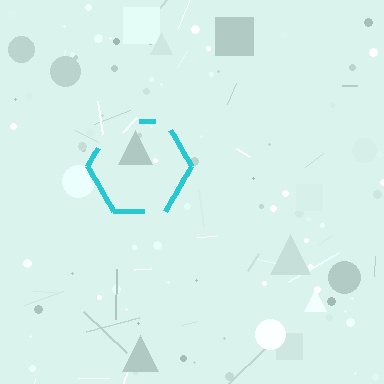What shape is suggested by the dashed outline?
The dashed outline suggests a hexagon.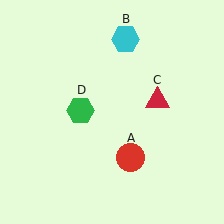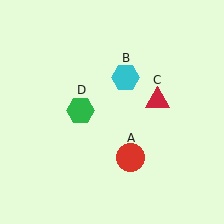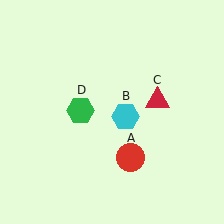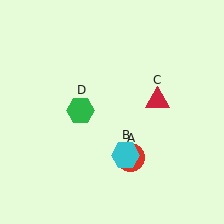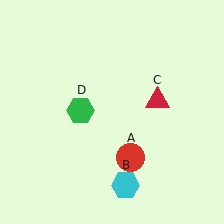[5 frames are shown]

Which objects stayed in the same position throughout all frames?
Red circle (object A) and red triangle (object C) and green hexagon (object D) remained stationary.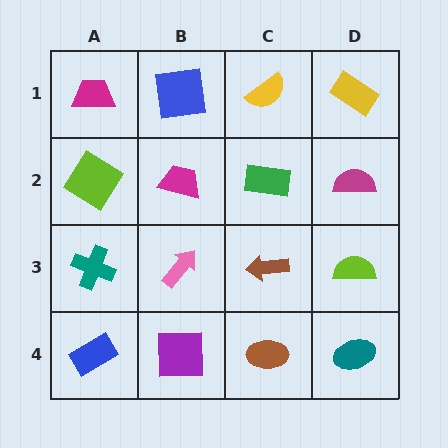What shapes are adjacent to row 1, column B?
A magenta trapezoid (row 2, column B), a magenta trapezoid (row 1, column A), a yellow semicircle (row 1, column C).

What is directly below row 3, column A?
A blue rectangle.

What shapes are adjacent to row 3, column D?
A magenta semicircle (row 2, column D), a teal ellipse (row 4, column D), a brown arrow (row 3, column C).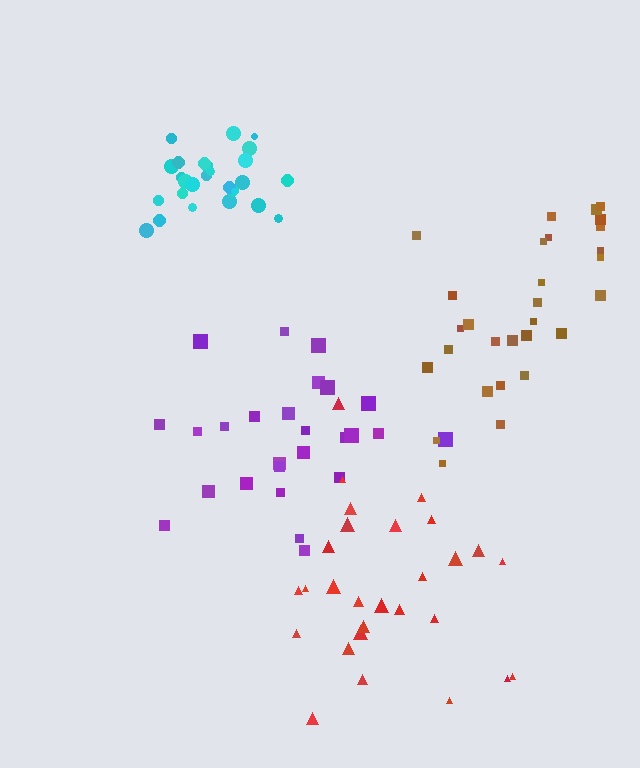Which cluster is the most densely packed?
Cyan.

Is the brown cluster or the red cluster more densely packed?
Red.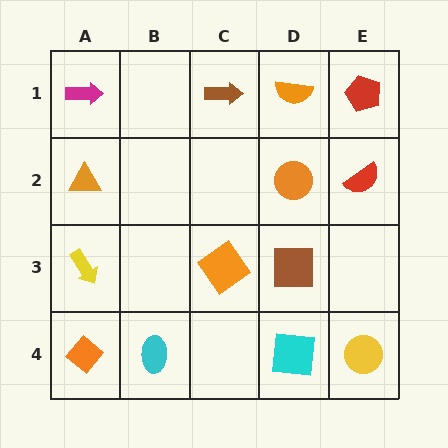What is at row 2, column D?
An orange circle.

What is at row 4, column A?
An orange diamond.